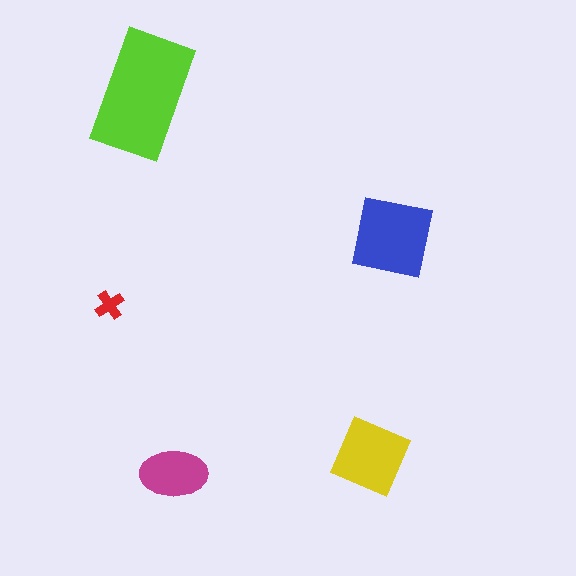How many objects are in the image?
There are 5 objects in the image.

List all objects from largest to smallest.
The lime rectangle, the blue square, the yellow square, the magenta ellipse, the red cross.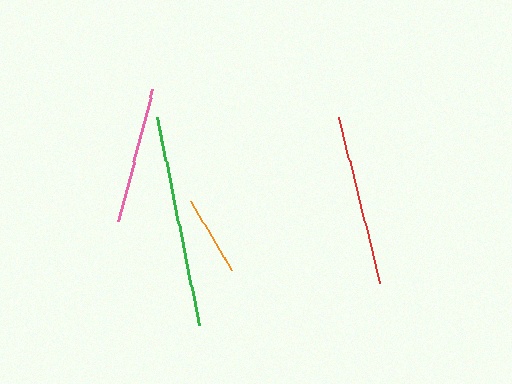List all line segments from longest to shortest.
From longest to shortest: green, red, pink, orange.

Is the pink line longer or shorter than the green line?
The green line is longer than the pink line.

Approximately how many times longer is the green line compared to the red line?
The green line is approximately 1.2 times the length of the red line.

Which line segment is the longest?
The green line is the longest at approximately 212 pixels.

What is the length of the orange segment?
The orange segment is approximately 80 pixels long.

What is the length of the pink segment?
The pink segment is approximately 137 pixels long.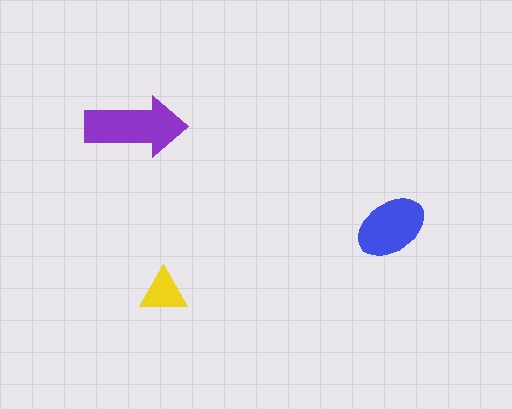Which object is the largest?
The purple arrow.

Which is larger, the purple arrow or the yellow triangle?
The purple arrow.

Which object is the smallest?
The yellow triangle.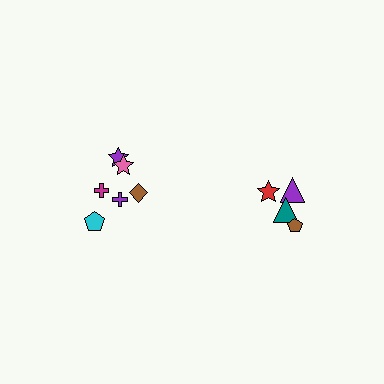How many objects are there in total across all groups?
There are 10 objects.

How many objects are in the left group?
There are 6 objects.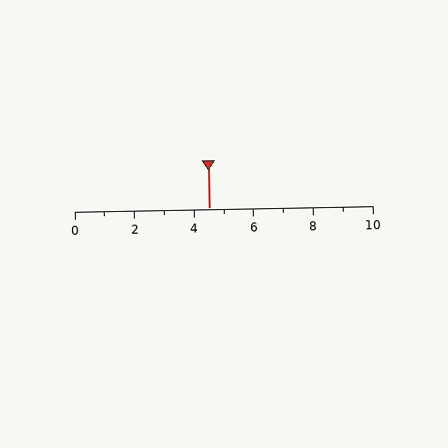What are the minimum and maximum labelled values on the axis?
The axis runs from 0 to 10.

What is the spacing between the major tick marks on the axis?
The major ticks are spaced 2 apart.